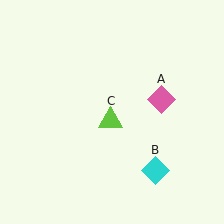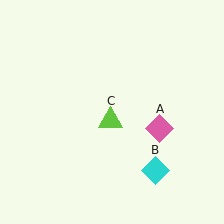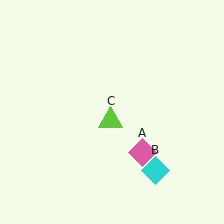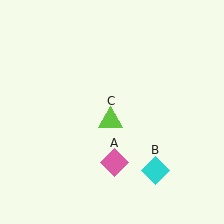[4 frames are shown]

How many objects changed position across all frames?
1 object changed position: pink diamond (object A).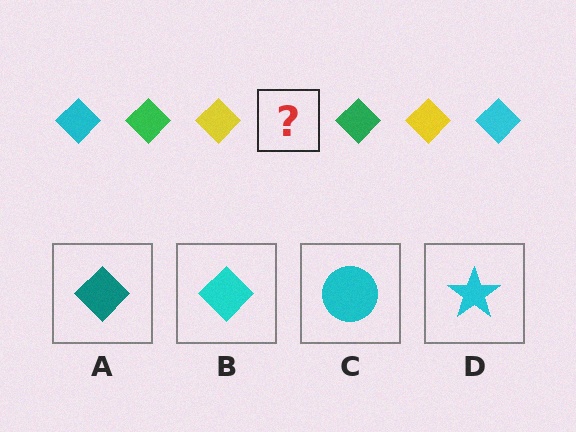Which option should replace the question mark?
Option B.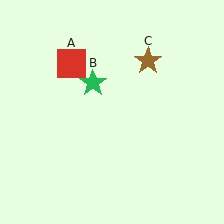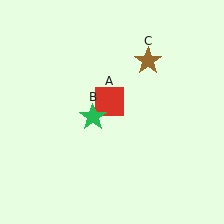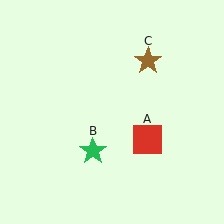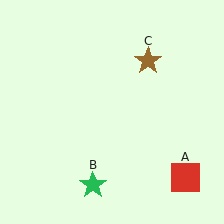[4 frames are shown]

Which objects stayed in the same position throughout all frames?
Brown star (object C) remained stationary.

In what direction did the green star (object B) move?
The green star (object B) moved down.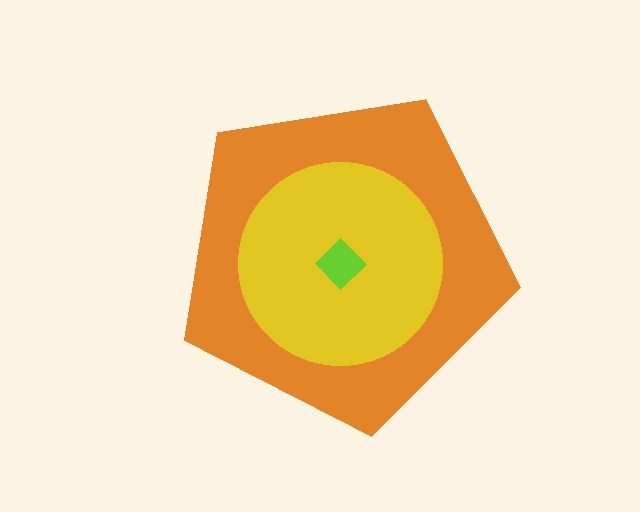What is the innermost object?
The lime diamond.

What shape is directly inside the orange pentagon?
The yellow circle.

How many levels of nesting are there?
3.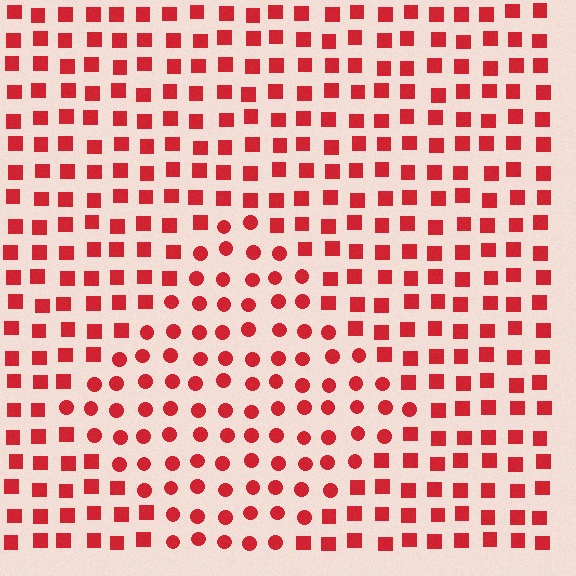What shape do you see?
I see a diamond.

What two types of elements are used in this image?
The image uses circles inside the diamond region and squares outside it.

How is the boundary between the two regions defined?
The boundary is defined by a change in element shape: circles inside vs. squares outside. All elements share the same color and spacing.